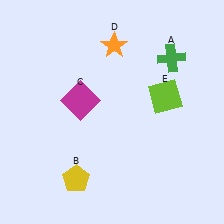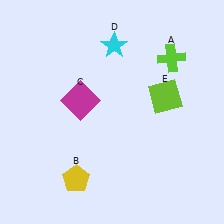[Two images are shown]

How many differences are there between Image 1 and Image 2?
There are 2 differences between the two images.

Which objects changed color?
A changed from green to lime. D changed from orange to cyan.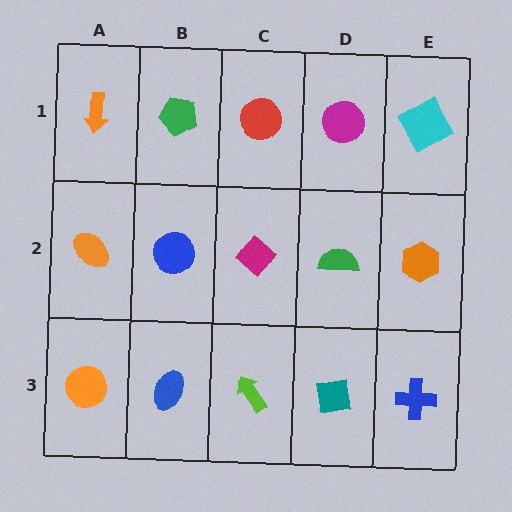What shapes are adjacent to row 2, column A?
An orange arrow (row 1, column A), an orange circle (row 3, column A), a blue circle (row 2, column B).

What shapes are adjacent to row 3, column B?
A blue circle (row 2, column B), an orange circle (row 3, column A), a lime arrow (row 3, column C).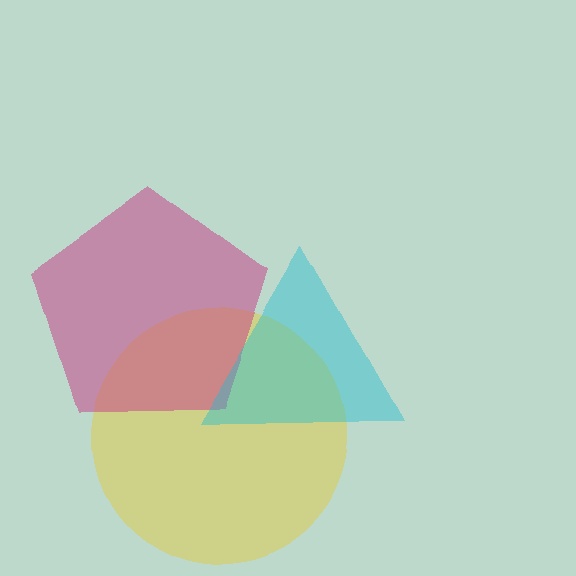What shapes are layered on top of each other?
The layered shapes are: a yellow circle, a magenta pentagon, a cyan triangle.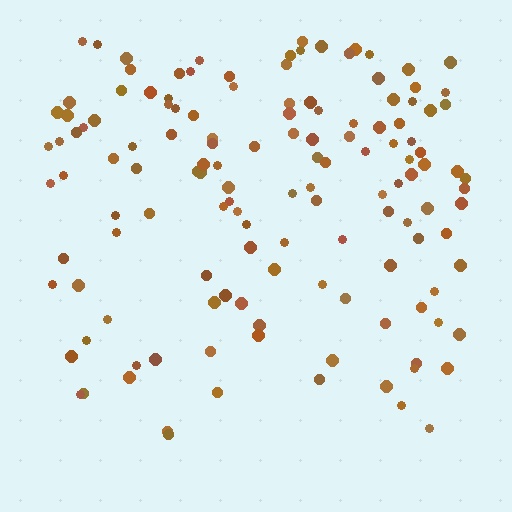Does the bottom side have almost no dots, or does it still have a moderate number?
Still a moderate number, just noticeably fewer than the top.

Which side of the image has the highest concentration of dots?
The top.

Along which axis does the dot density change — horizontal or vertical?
Vertical.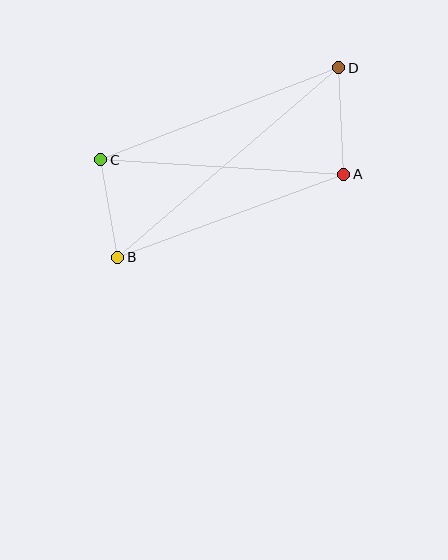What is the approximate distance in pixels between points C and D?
The distance between C and D is approximately 255 pixels.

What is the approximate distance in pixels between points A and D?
The distance between A and D is approximately 107 pixels.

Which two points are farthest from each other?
Points B and D are farthest from each other.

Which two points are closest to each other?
Points B and C are closest to each other.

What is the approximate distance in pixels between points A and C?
The distance between A and C is approximately 243 pixels.